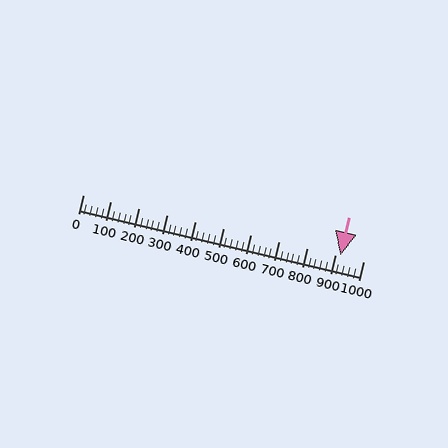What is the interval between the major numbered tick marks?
The major tick marks are spaced 100 units apart.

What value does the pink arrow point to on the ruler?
The pink arrow points to approximately 920.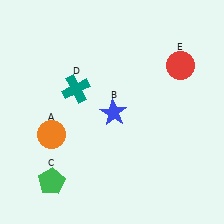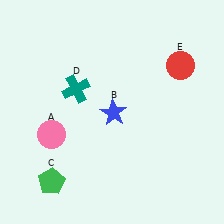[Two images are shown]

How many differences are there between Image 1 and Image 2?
There is 1 difference between the two images.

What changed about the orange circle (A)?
In Image 1, A is orange. In Image 2, it changed to pink.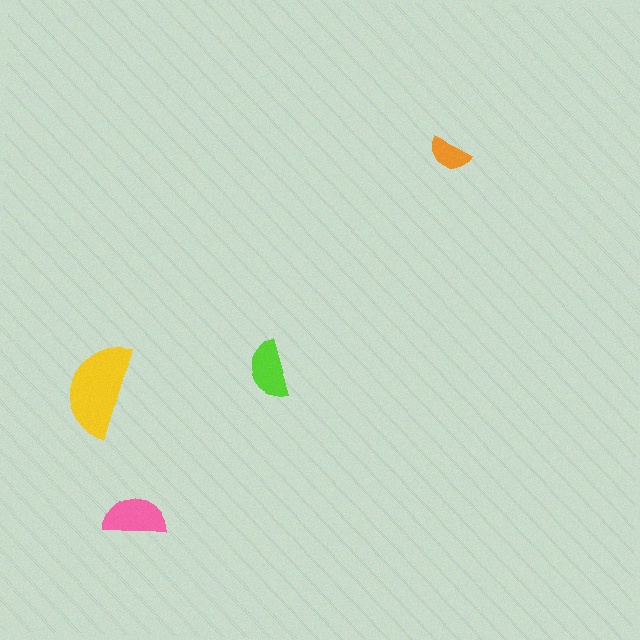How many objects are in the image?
There are 4 objects in the image.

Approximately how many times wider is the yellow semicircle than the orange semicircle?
About 2 times wider.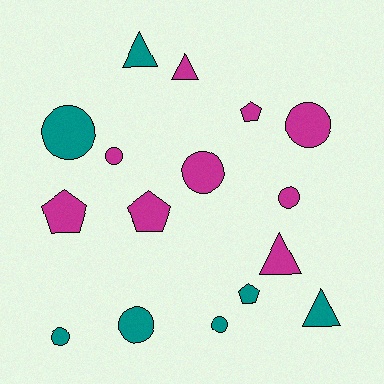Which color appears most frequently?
Magenta, with 9 objects.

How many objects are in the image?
There are 16 objects.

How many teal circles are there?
There are 4 teal circles.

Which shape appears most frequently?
Circle, with 8 objects.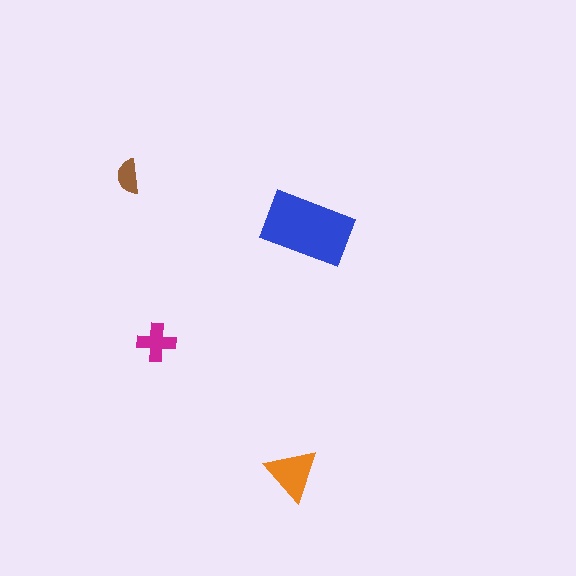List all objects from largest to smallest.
The blue rectangle, the orange triangle, the magenta cross, the brown semicircle.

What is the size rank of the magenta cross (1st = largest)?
3rd.